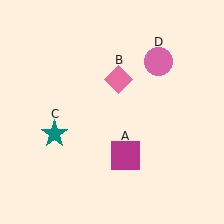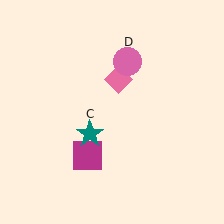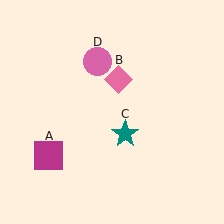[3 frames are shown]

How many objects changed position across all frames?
3 objects changed position: magenta square (object A), teal star (object C), pink circle (object D).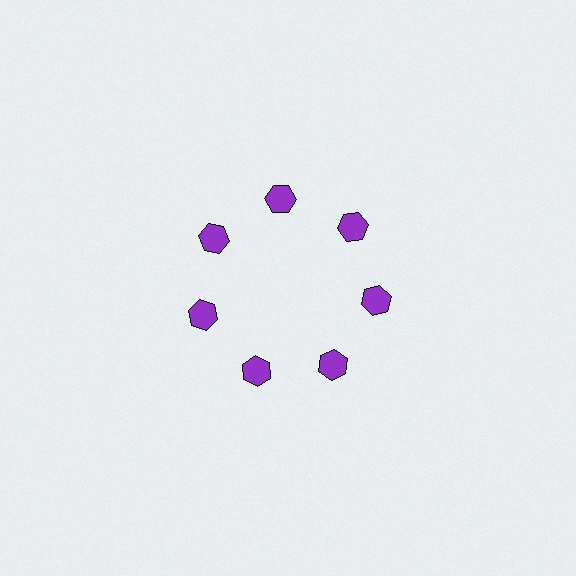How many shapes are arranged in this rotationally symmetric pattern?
There are 7 shapes, arranged in 7 groups of 1.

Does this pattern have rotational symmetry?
Yes, this pattern has 7-fold rotational symmetry. It looks the same after rotating 51 degrees around the center.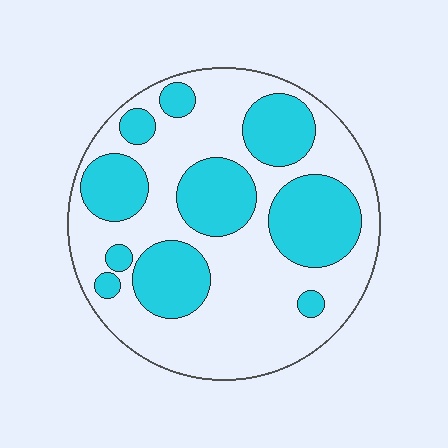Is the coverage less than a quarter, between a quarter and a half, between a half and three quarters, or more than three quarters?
Between a quarter and a half.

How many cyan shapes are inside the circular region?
10.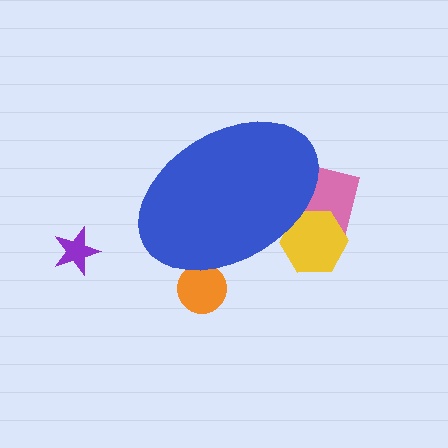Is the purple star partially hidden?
No, the purple star is fully visible.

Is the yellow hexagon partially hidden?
Yes, the yellow hexagon is partially hidden behind the blue ellipse.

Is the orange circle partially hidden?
Yes, the orange circle is partially hidden behind the blue ellipse.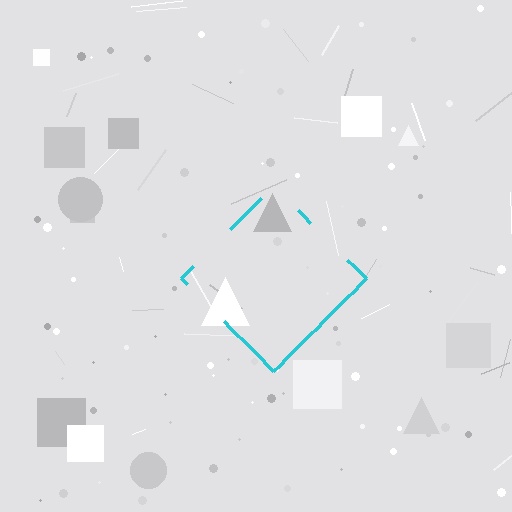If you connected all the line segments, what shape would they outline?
They would outline a diamond.